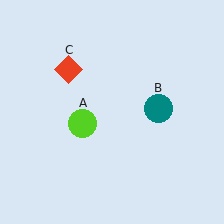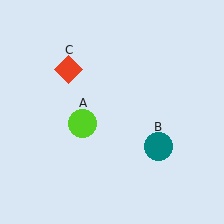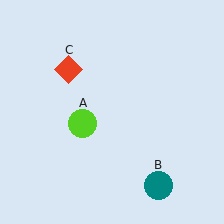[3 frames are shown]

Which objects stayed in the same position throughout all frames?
Lime circle (object A) and red diamond (object C) remained stationary.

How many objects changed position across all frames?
1 object changed position: teal circle (object B).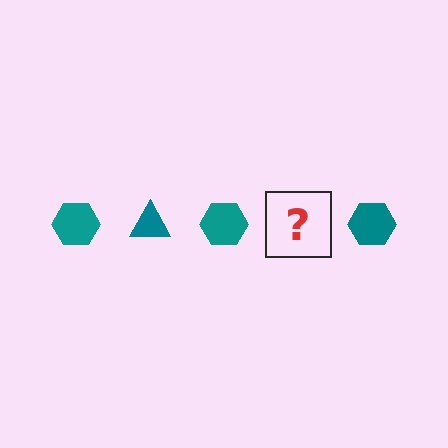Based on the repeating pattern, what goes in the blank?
The blank should be a teal triangle.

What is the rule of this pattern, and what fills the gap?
The rule is that the pattern cycles through hexagon, triangle shapes in teal. The gap should be filled with a teal triangle.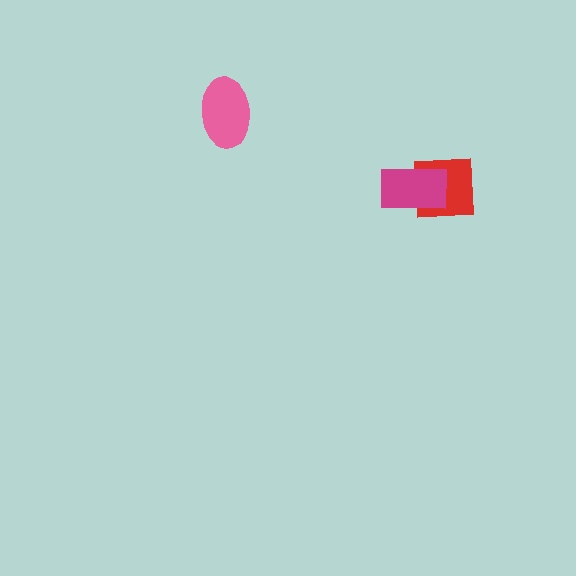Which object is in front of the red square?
The magenta rectangle is in front of the red square.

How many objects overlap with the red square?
1 object overlaps with the red square.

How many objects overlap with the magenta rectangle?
1 object overlaps with the magenta rectangle.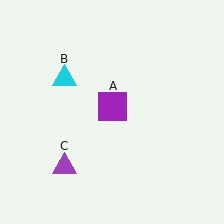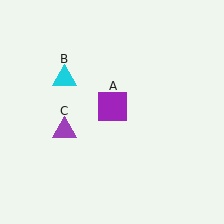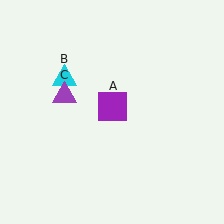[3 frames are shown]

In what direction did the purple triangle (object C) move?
The purple triangle (object C) moved up.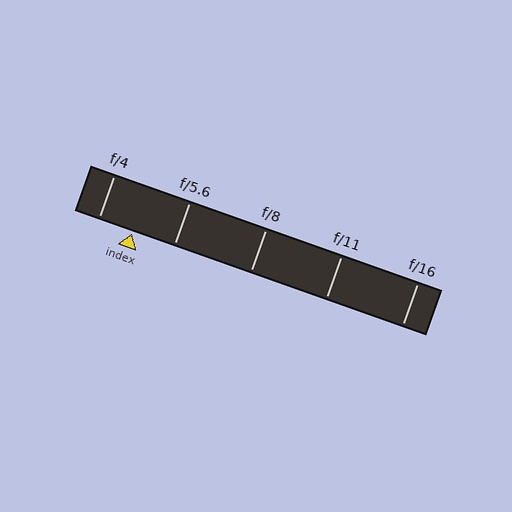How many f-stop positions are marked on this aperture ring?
There are 5 f-stop positions marked.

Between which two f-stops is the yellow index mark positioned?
The index mark is between f/4 and f/5.6.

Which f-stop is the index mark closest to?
The index mark is closest to f/4.